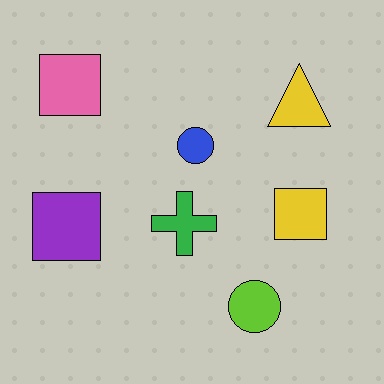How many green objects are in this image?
There is 1 green object.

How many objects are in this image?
There are 7 objects.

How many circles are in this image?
There are 2 circles.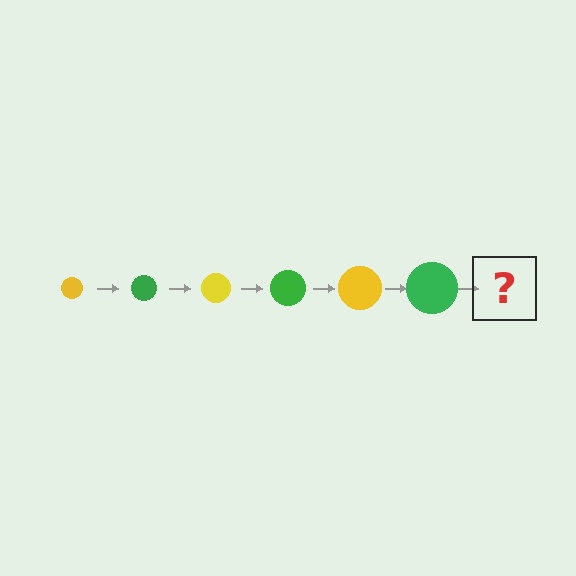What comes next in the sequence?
The next element should be a yellow circle, larger than the previous one.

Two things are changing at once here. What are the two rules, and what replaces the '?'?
The two rules are that the circle grows larger each step and the color cycles through yellow and green. The '?' should be a yellow circle, larger than the previous one.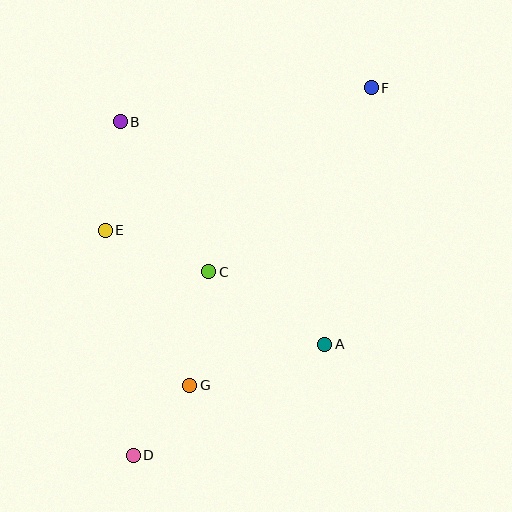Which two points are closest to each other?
Points D and G are closest to each other.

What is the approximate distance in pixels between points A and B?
The distance between A and B is approximately 302 pixels.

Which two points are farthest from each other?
Points D and F are farthest from each other.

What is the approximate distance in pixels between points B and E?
The distance between B and E is approximately 110 pixels.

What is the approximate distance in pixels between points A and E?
The distance between A and E is approximately 247 pixels.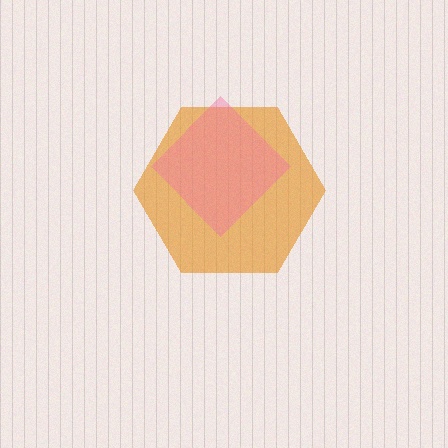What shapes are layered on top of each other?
The layered shapes are: an orange hexagon, a pink diamond.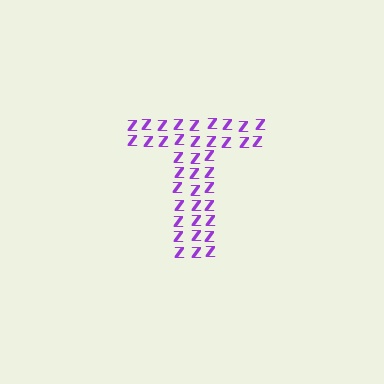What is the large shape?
The large shape is the letter T.